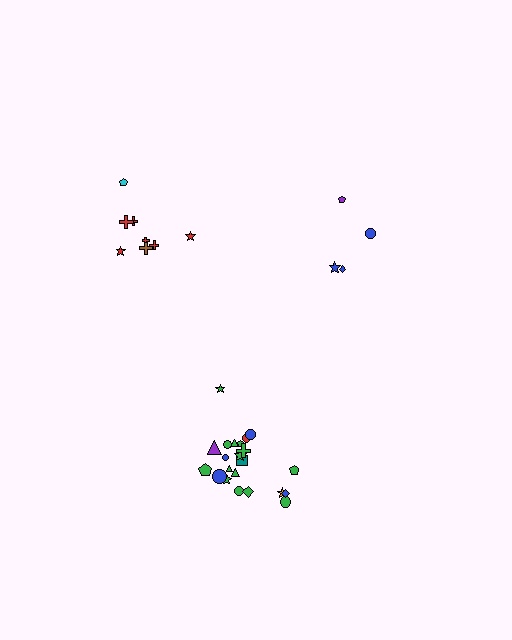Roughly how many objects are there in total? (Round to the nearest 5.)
Roughly 35 objects in total.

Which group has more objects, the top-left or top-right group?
The top-left group.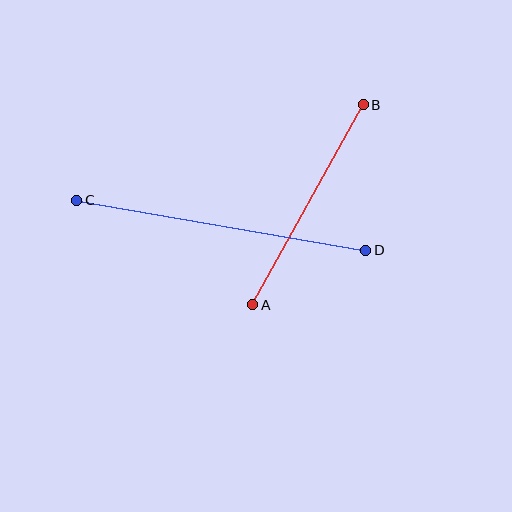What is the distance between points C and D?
The distance is approximately 293 pixels.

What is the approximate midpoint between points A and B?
The midpoint is at approximately (308, 205) pixels.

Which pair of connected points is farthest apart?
Points C and D are farthest apart.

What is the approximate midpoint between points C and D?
The midpoint is at approximately (221, 225) pixels.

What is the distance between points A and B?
The distance is approximately 228 pixels.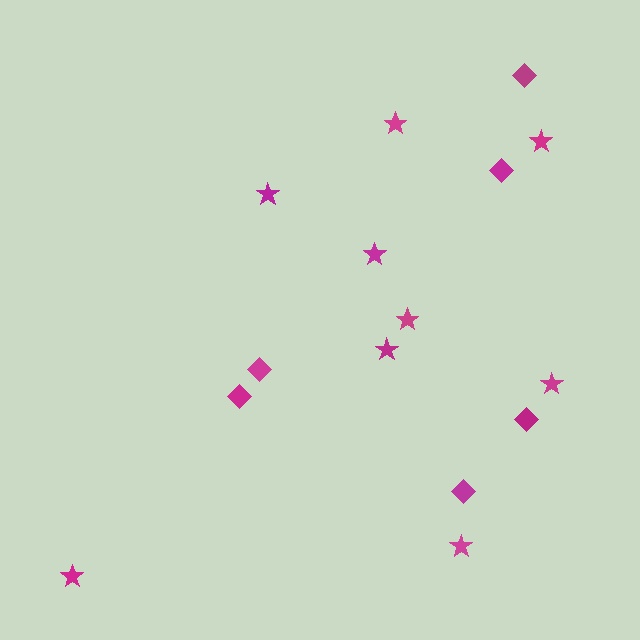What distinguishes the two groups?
There are 2 groups: one group of stars (9) and one group of diamonds (6).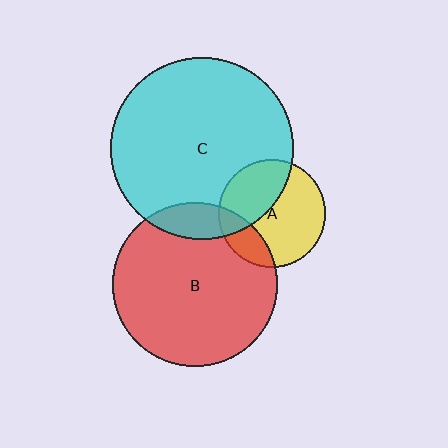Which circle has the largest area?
Circle C (cyan).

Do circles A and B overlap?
Yes.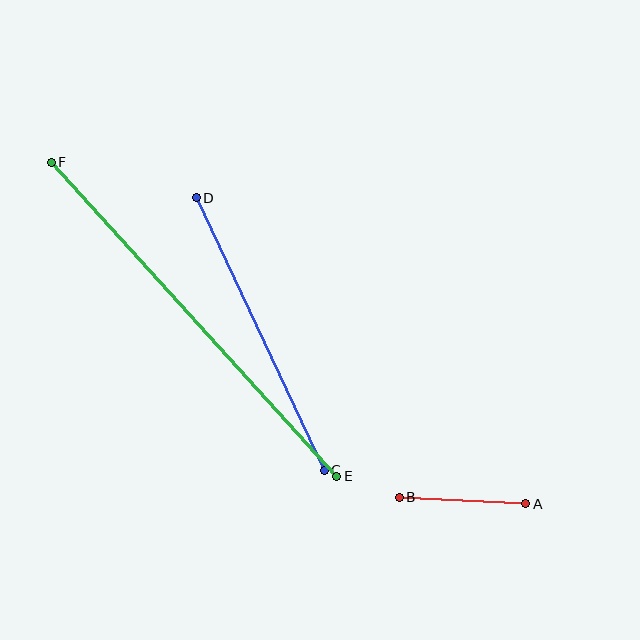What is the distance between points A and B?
The distance is approximately 127 pixels.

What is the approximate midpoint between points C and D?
The midpoint is at approximately (260, 334) pixels.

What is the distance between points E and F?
The distance is approximately 424 pixels.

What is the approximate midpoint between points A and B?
The midpoint is at approximately (462, 501) pixels.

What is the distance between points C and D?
The distance is approximately 301 pixels.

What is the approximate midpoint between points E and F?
The midpoint is at approximately (194, 319) pixels.